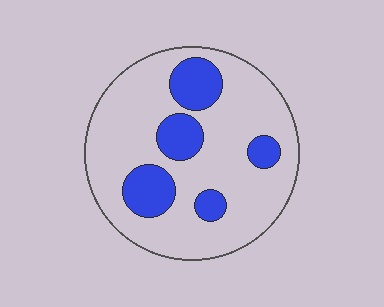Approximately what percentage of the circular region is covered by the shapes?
Approximately 20%.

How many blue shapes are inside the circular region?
5.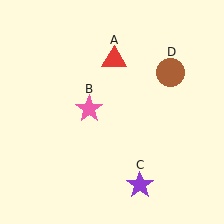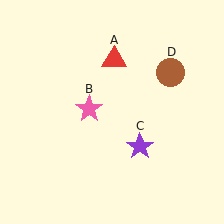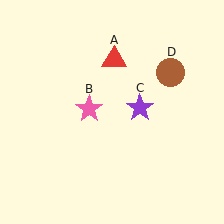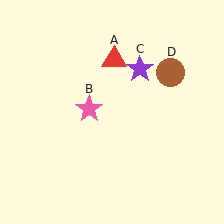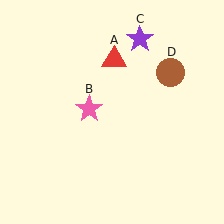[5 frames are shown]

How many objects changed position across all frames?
1 object changed position: purple star (object C).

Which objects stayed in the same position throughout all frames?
Red triangle (object A) and pink star (object B) and brown circle (object D) remained stationary.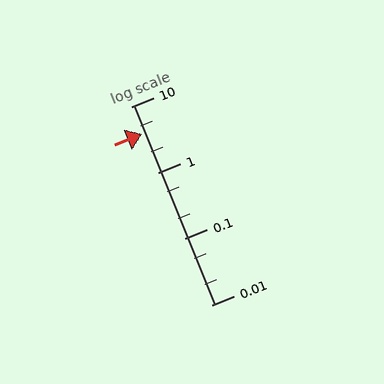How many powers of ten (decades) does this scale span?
The scale spans 3 decades, from 0.01 to 10.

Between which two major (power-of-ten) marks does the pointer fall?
The pointer is between 1 and 10.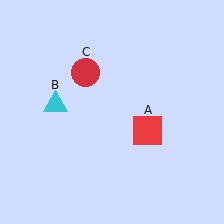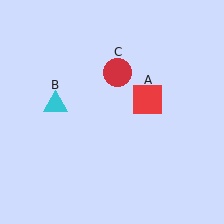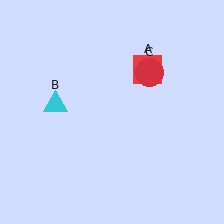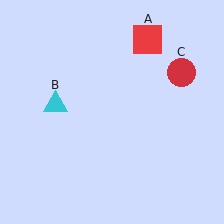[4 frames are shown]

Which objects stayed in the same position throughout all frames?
Cyan triangle (object B) remained stationary.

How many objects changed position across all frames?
2 objects changed position: red square (object A), red circle (object C).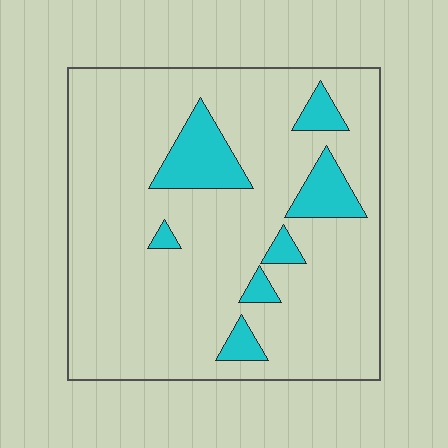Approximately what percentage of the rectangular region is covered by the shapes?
Approximately 15%.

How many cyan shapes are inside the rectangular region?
7.